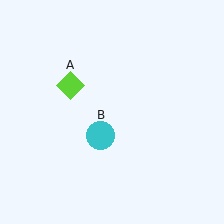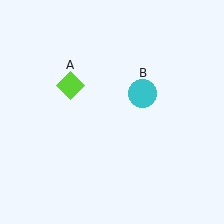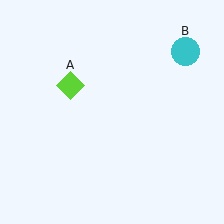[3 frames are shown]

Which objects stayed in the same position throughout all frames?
Lime diamond (object A) remained stationary.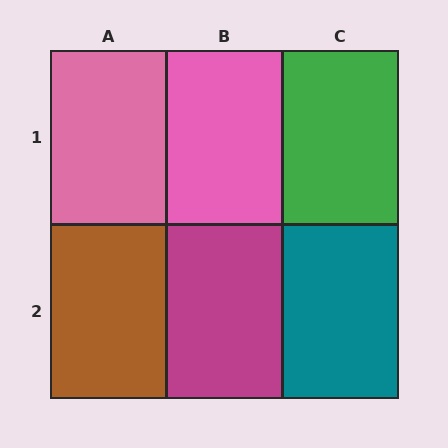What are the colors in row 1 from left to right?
Pink, pink, green.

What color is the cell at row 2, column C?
Teal.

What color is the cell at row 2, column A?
Brown.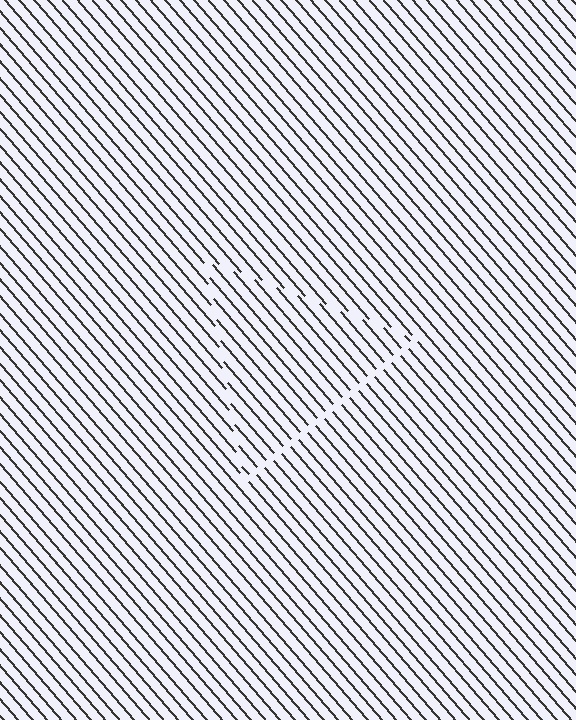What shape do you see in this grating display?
An illusory triangle. The interior of the shape contains the same grating, shifted by half a period — the contour is defined by the phase discontinuity where line-ends from the inner and outer gratings abut.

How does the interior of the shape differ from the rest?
The interior of the shape contains the same grating, shifted by half a period — the contour is defined by the phase discontinuity where line-ends from the inner and outer gratings abut.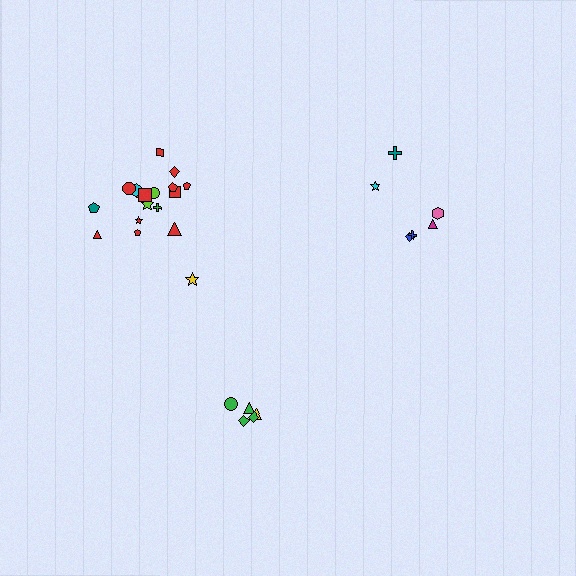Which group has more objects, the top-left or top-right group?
The top-left group.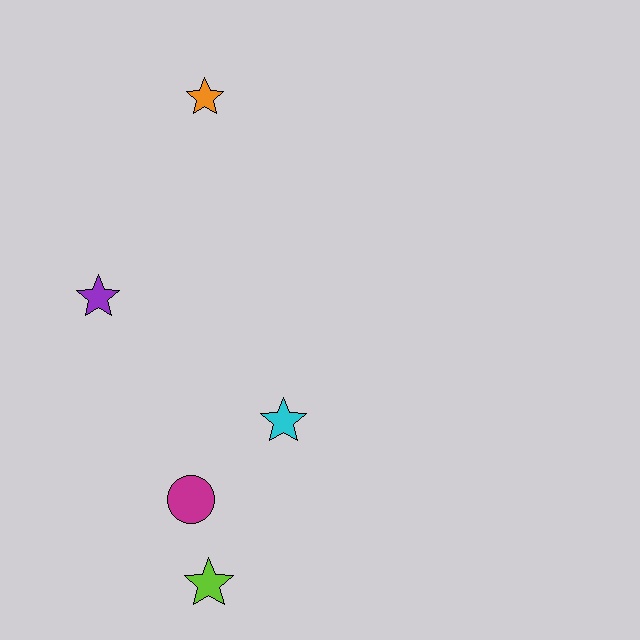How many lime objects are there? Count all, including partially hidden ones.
There is 1 lime object.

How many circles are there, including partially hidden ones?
There is 1 circle.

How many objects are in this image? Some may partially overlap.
There are 5 objects.